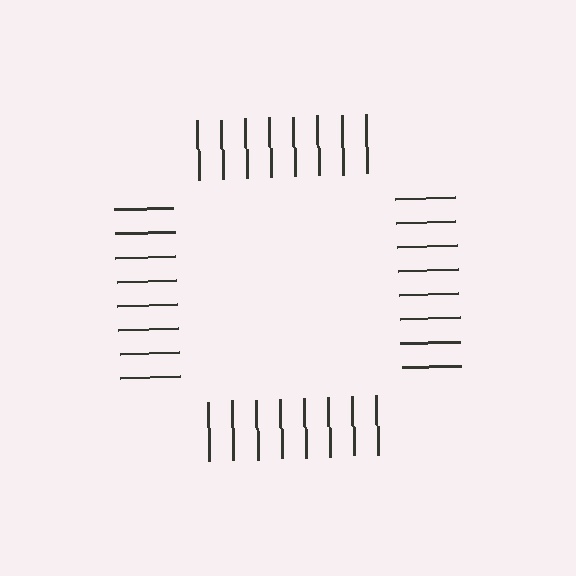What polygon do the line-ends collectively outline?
An illusory square — the line segments terminate on its edges but no continuous stroke is drawn.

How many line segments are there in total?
32 — 8 along each of the 4 edges.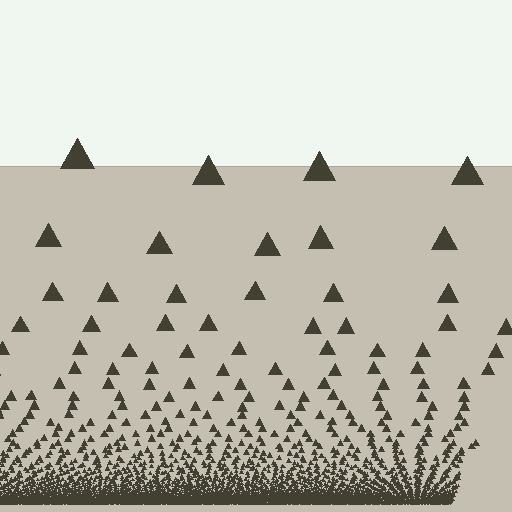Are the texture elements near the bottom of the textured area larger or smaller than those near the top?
Smaller. The gradient is inverted — elements near the bottom are smaller and denser.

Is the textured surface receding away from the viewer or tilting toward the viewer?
The surface appears to tilt toward the viewer. Texture elements get larger and sparser toward the top.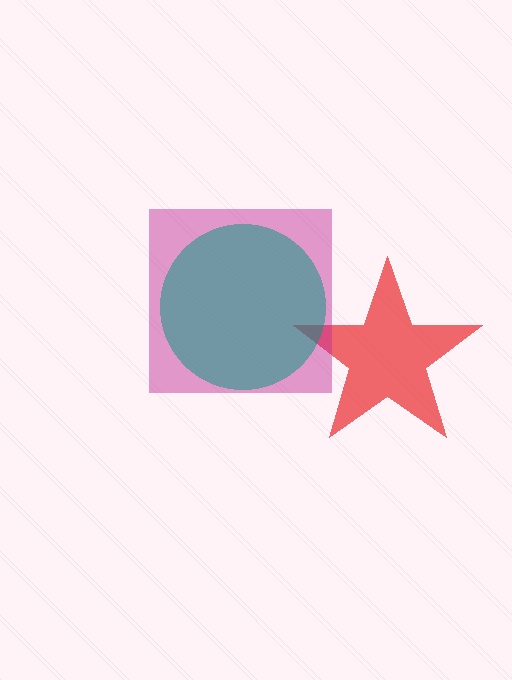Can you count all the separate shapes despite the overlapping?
Yes, there are 3 separate shapes.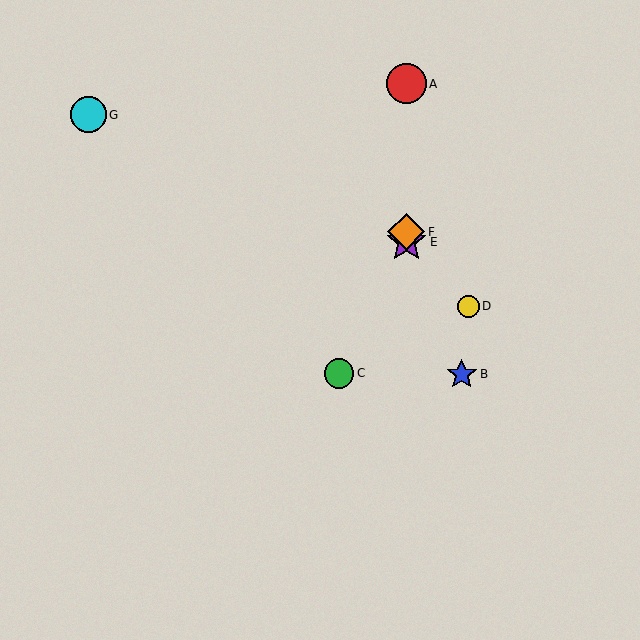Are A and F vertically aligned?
Yes, both are at x≈406.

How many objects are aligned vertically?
3 objects (A, E, F) are aligned vertically.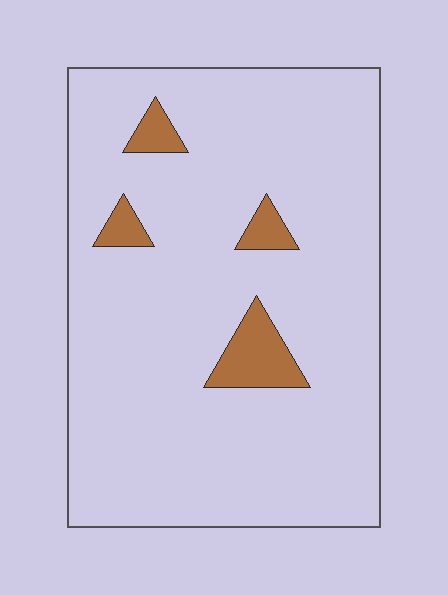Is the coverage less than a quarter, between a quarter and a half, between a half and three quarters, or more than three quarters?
Less than a quarter.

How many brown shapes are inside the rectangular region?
4.